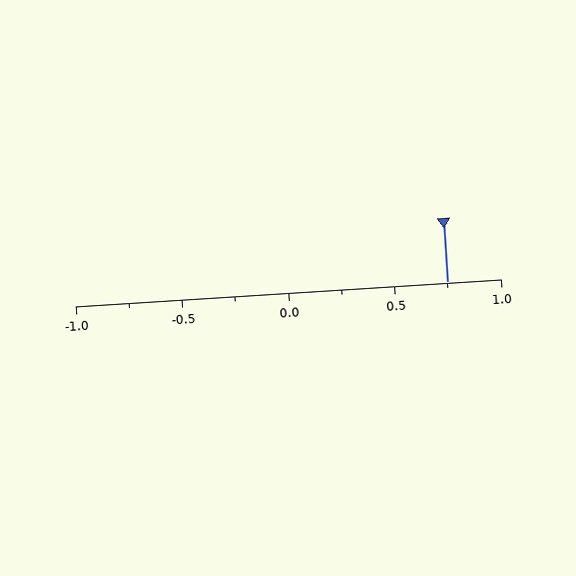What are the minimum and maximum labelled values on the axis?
The axis runs from -1.0 to 1.0.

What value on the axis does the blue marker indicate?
The marker indicates approximately 0.75.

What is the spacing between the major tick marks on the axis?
The major ticks are spaced 0.5 apart.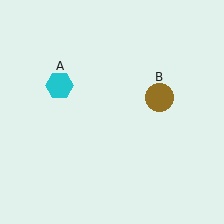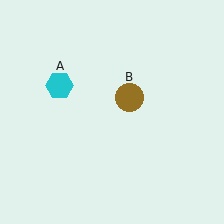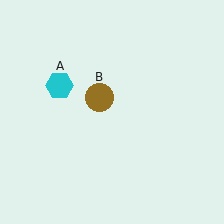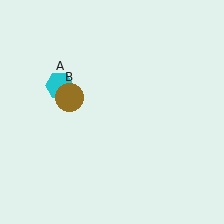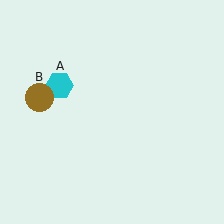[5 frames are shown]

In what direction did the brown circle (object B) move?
The brown circle (object B) moved left.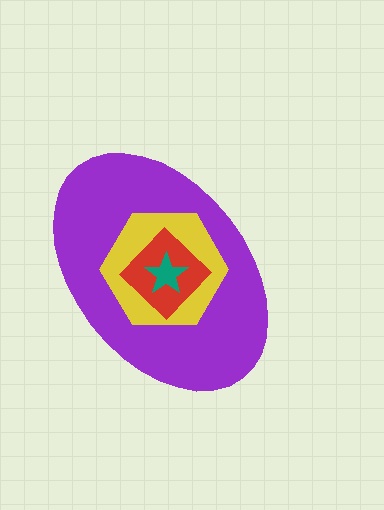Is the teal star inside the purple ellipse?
Yes.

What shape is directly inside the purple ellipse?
The yellow hexagon.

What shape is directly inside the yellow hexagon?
The red diamond.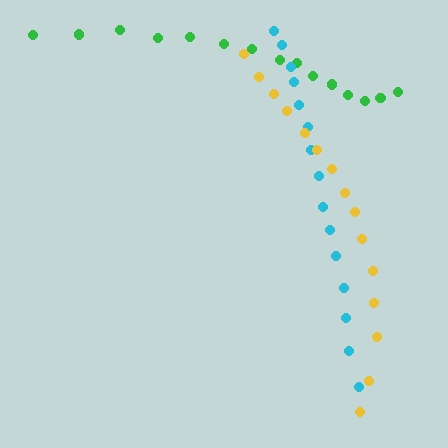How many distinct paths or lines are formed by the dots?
There are 3 distinct paths.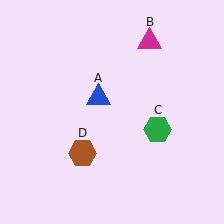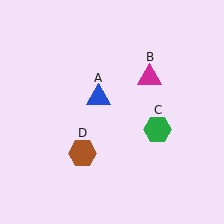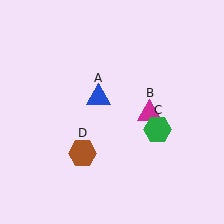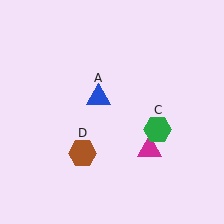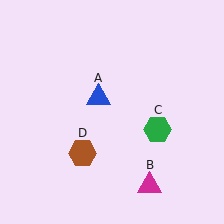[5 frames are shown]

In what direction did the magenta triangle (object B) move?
The magenta triangle (object B) moved down.